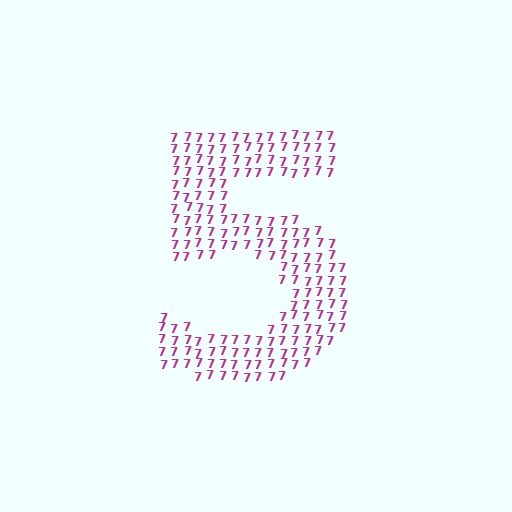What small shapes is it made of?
It is made of small digit 7's.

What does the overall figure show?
The overall figure shows the digit 5.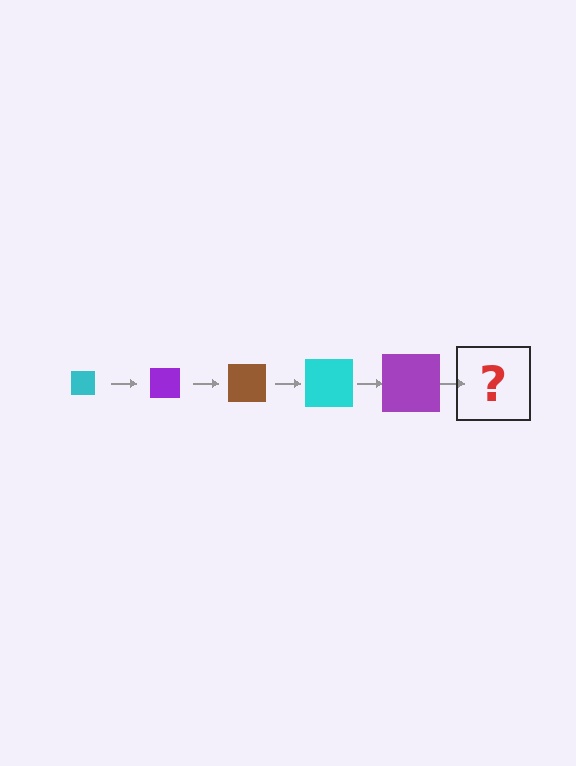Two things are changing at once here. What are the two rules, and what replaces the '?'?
The two rules are that the square grows larger each step and the color cycles through cyan, purple, and brown. The '?' should be a brown square, larger than the previous one.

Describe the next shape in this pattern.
It should be a brown square, larger than the previous one.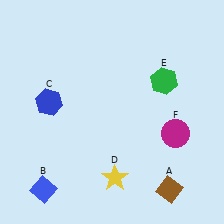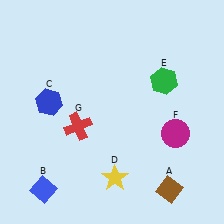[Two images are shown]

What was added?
A red cross (G) was added in Image 2.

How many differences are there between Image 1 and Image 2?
There is 1 difference between the two images.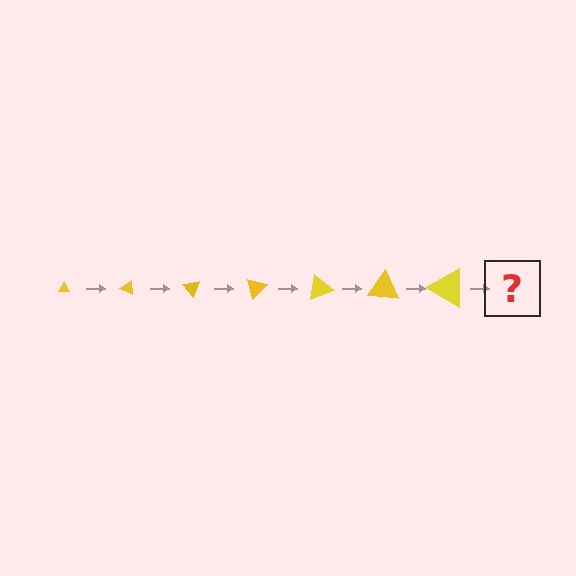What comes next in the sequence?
The next element should be a triangle, larger than the previous one and rotated 175 degrees from the start.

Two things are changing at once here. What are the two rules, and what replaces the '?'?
The two rules are that the triangle grows larger each step and it rotates 25 degrees each step. The '?' should be a triangle, larger than the previous one and rotated 175 degrees from the start.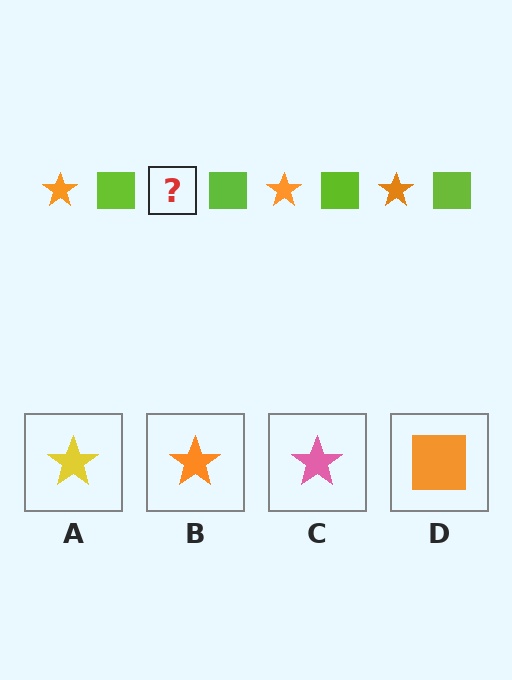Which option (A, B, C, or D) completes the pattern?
B.